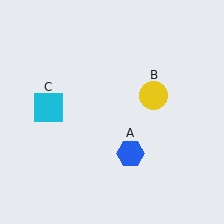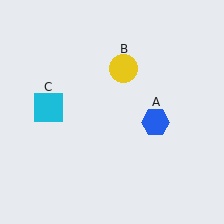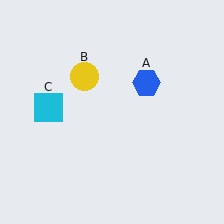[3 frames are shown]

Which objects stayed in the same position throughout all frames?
Cyan square (object C) remained stationary.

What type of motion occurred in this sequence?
The blue hexagon (object A), yellow circle (object B) rotated counterclockwise around the center of the scene.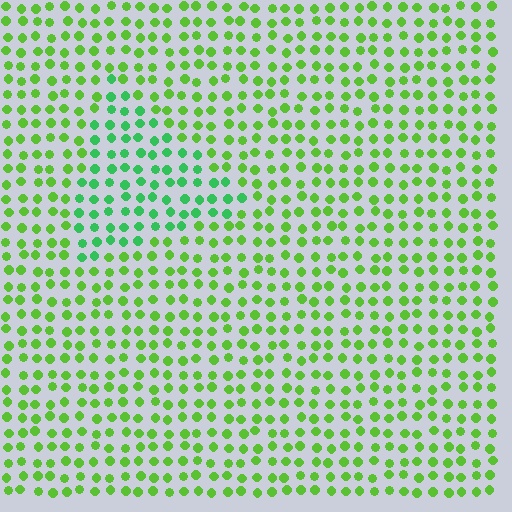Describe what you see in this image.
The image is filled with small lime elements in a uniform arrangement. A triangle-shaped region is visible where the elements are tinted to a slightly different hue, forming a subtle color boundary.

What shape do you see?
I see a triangle.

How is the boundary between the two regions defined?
The boundary is defined purely by a slight shift in hue (about 33 degrees). Spacing, size, and orientation are identical on both sides.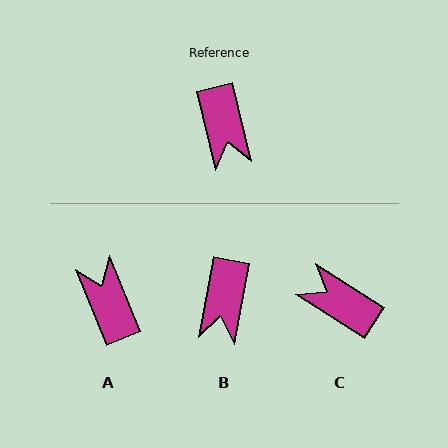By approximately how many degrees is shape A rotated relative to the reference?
Approximately 172 degrees clockwise.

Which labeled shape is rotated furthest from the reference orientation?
A, about 172 degrees away.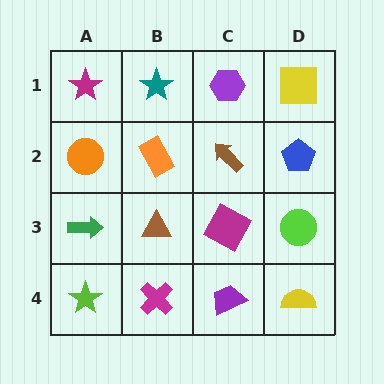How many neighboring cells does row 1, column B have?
3.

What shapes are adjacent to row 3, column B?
An orange rectangle (row 2, column B), a magenta cross (row 4, column B), a green arrow (row 3, column A), a magenta square (row 3, column C).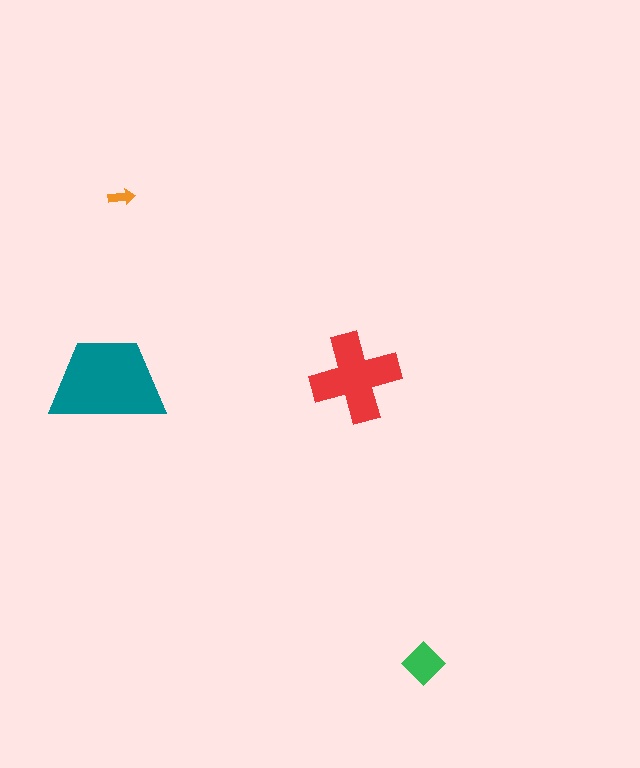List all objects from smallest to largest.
The orange arrow, the green diamond, the red cross, the teal trapezoid.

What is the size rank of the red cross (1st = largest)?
2nd.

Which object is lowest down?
The green diamond is bottommost.